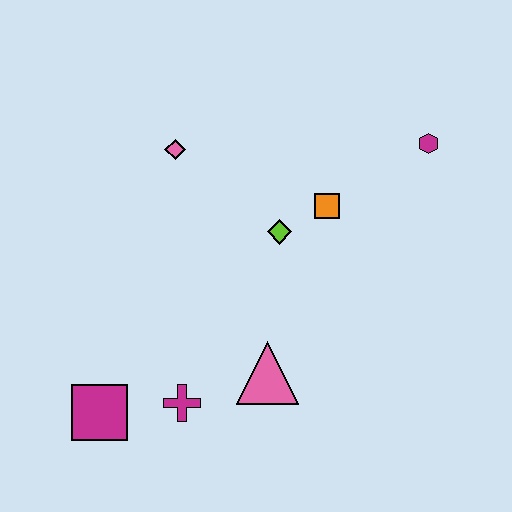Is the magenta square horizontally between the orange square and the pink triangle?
No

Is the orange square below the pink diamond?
Yes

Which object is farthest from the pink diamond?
The magenta square is farthest from the pink diamond.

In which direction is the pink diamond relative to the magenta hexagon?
The pink diamond is to the left of the magenta hexagon.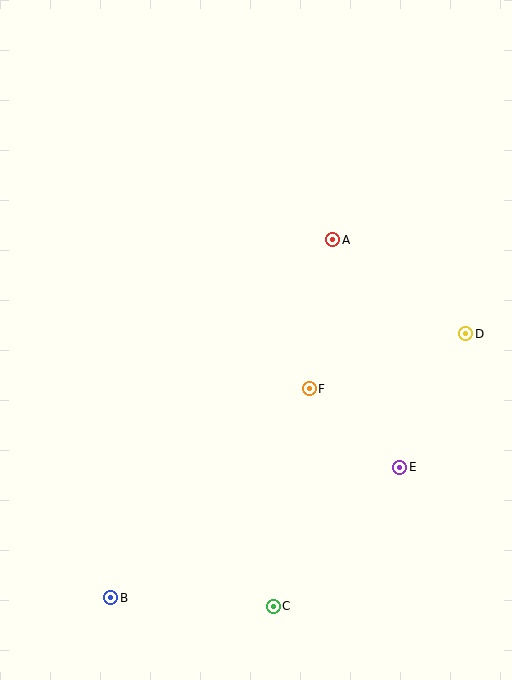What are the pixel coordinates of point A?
Point A is at (333, 240).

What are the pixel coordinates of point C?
Point C is at (273, 606).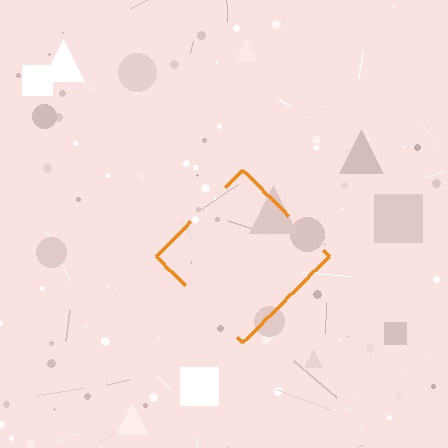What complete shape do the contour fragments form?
The contour fragments form a diamond.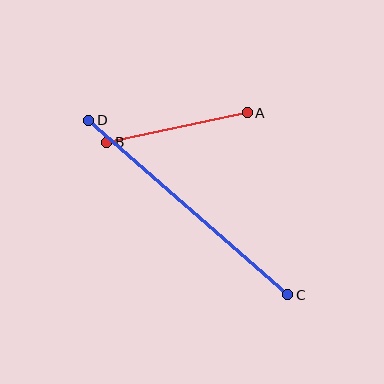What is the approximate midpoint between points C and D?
The midpoint is at approximately (188, 208) pixels.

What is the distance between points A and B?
The distance is approximately 144 pixels.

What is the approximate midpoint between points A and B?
The midpoint is at approximately (177, 128) pixels.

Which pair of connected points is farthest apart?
Points C and D are farthest apart.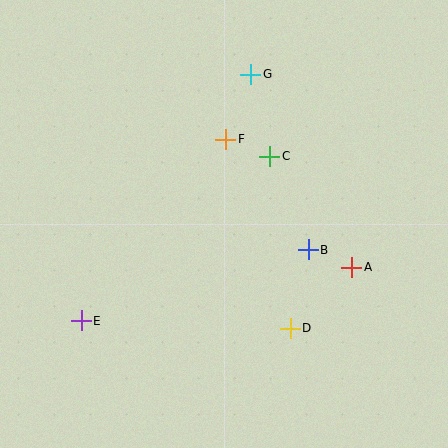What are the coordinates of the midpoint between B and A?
The midpoint between B and A is at (330, 259).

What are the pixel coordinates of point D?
Point D is at (290, 328).